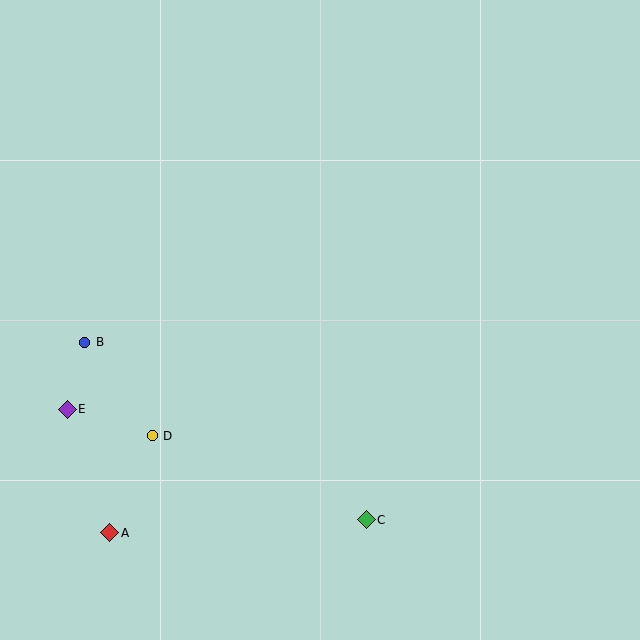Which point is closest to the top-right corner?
Point C is closest to the top-right corner.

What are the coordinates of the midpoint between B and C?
The midpoint between B and C is at (225, 431).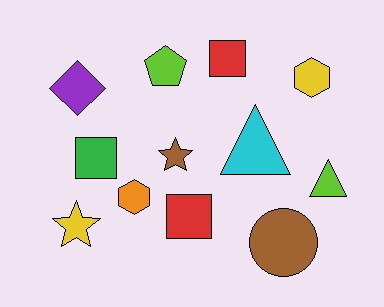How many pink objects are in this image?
There are no pink objects.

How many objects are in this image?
There are 12 objects.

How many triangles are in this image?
There are 2 triangles.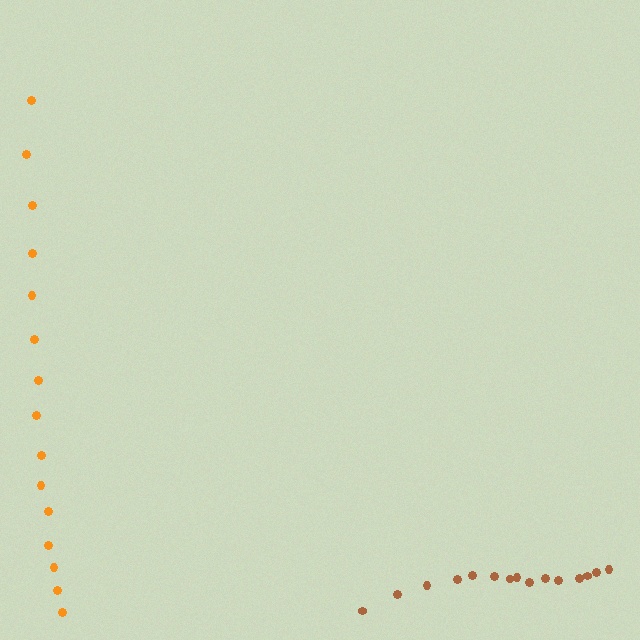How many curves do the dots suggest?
There are 2 distinct paths.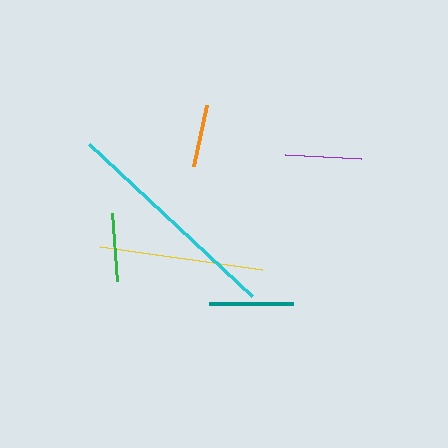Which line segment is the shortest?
The orange line is the shortest at approximately 62 pixels.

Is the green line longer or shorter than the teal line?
The teal line is longer than the green line.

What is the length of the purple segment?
The purple segment is approximately 77 pixels long.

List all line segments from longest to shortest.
From longest to shortest: cyan, yellow, teal, purple, green, orange.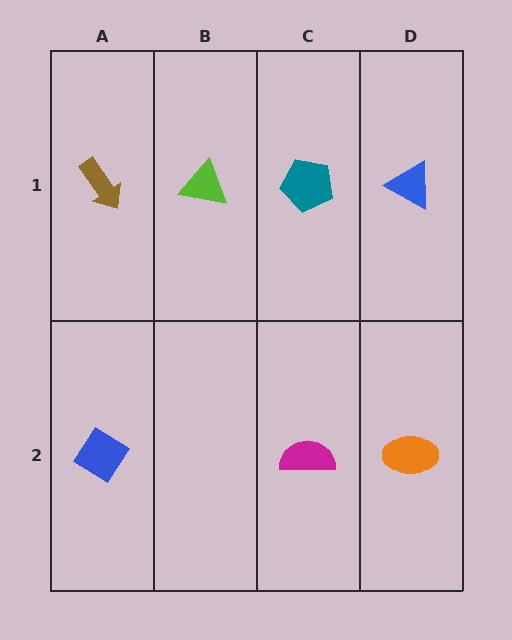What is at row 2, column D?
An orange ellipse.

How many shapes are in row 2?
3 shapes.